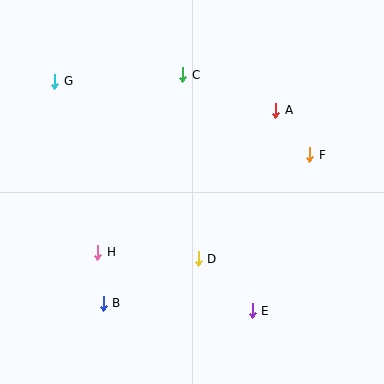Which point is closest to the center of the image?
Point D at (198, 259) is closest to the center.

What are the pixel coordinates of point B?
Point B is at (103, 303).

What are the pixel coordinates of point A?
Point A is at (276, 110).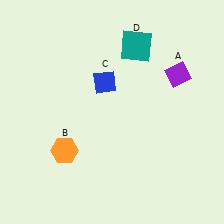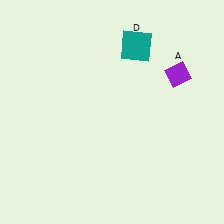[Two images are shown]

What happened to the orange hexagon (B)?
The orange hexagon (B) was removed in Image 2. It was in the bottom-left area of Image 1.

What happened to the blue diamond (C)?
The blue diamond (C) was removed in Image 2. It was in the top-left area of Image 1.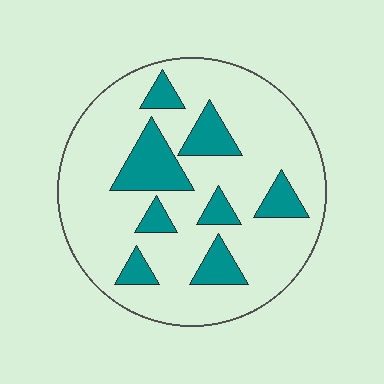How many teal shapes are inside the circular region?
8.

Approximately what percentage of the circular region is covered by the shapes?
Approximately 20%.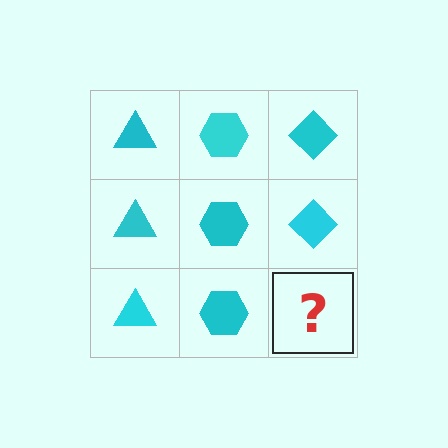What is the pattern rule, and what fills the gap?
The rule is that each column has a consistent shape. The gap should be filled with a cyan diamond.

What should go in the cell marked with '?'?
The missing cell should contain a cyan diamond.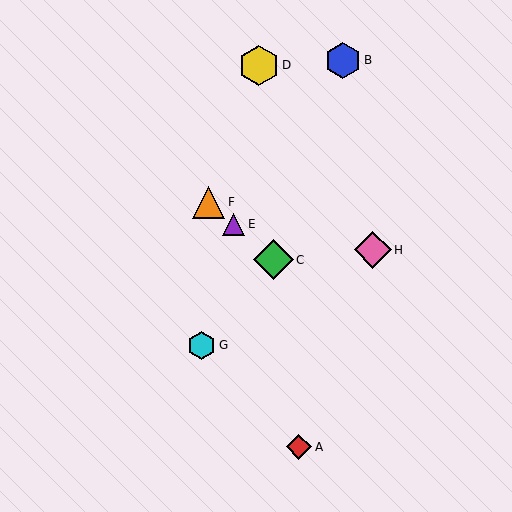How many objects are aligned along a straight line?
3 objects (C, E, F) are aligned along a straight line.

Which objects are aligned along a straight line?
Objects C, E, F are aligned along a straight line.